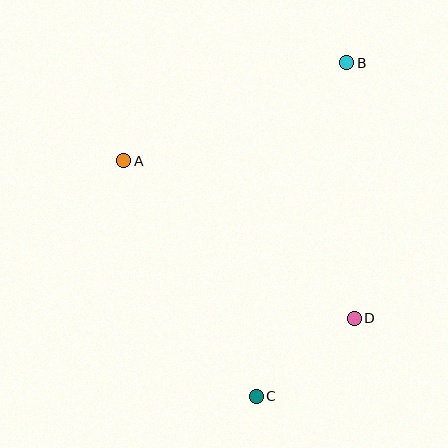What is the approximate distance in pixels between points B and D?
The distance between B and D is approximately 256 pixels.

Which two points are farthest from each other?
Points B and C are farthest from each other.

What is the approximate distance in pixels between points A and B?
The distance between A and B is approximately 244 pixels.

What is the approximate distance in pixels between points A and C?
The distance between A and C is approximately 270 pixels.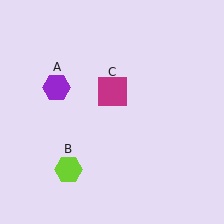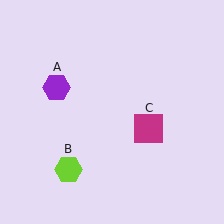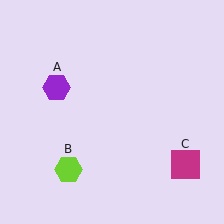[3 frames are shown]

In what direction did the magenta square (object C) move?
The magenta square (object C) moved down and to the right.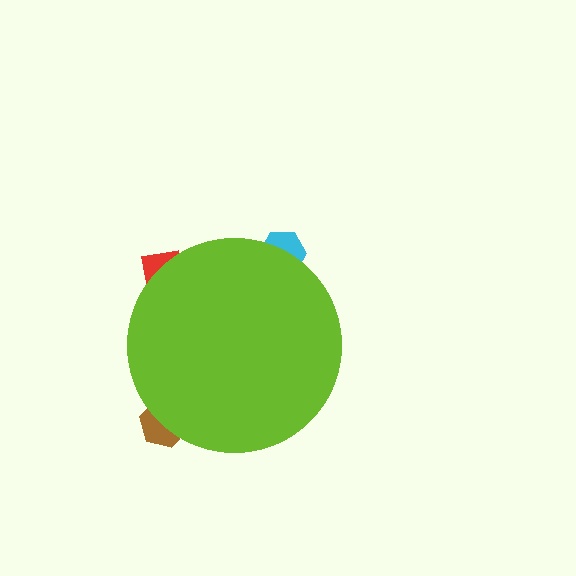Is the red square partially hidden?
Yes, the red square is partially hidden behind the lime circle.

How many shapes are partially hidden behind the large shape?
3 shapes are partially hidden.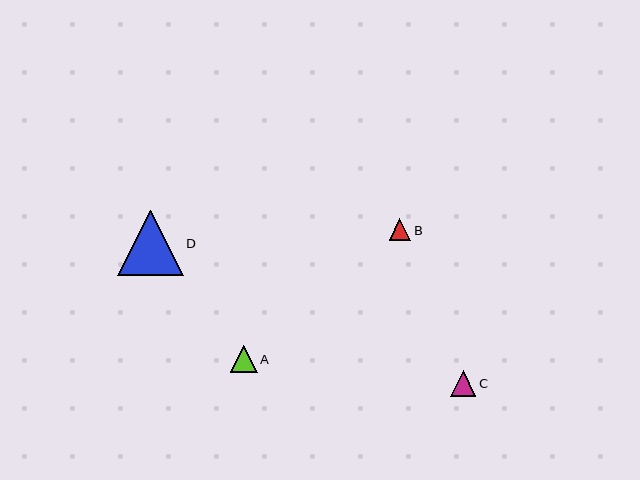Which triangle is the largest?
Triangle D is the largest with a size of approximately 65 pixels.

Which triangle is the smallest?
Triangle B is the smallest with a size of approximately 22 pixels.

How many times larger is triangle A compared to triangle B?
Triangle A is approximately 1.2 times the size of triangle B.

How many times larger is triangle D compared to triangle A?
Triangle D is approximately 2.4 times the size of triangle A.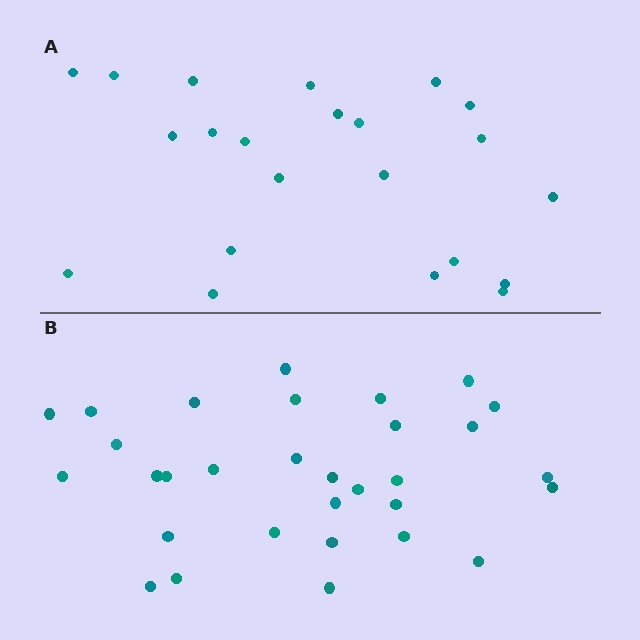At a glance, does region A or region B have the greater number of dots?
Region B (the bottom region) has more dots.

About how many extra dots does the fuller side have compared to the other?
Region B has roughly 8 or so more dots than region A.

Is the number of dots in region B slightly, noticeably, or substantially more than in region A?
Region B has noticeably more, but not dramatically so. The ratio is roughly 1.4 to 1.